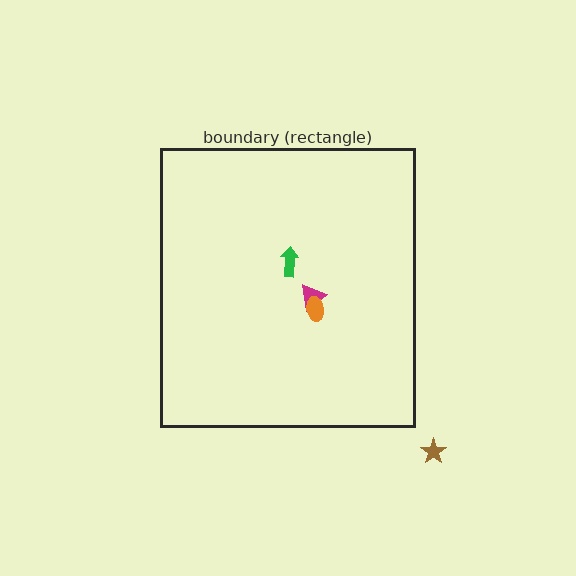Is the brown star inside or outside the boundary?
Outside.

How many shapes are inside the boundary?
3 inside, 1 outside.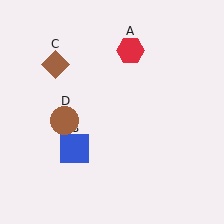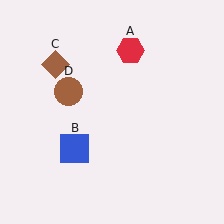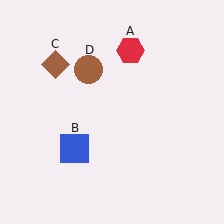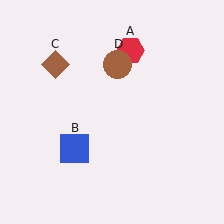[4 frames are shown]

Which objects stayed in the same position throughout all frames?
Red hexagon (object A) and blue square (object B) and brown diamond (object C) remained stationary.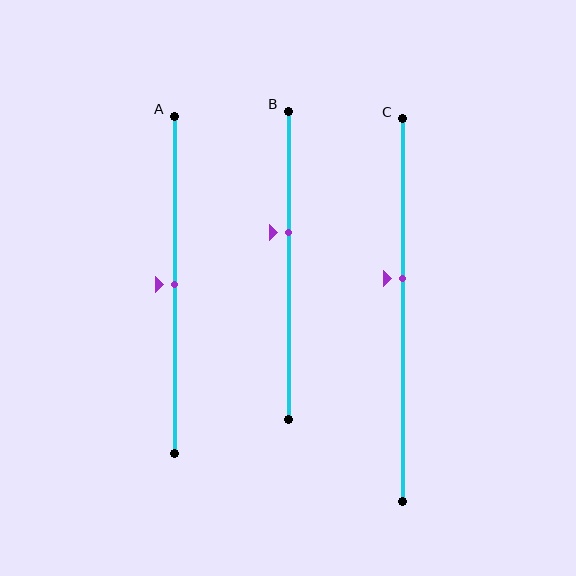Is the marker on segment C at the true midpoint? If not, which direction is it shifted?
No, the marker on segment C is shifted upward by about 8% of the segment length.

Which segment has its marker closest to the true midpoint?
Segment A has its marker closest to the true midpoint.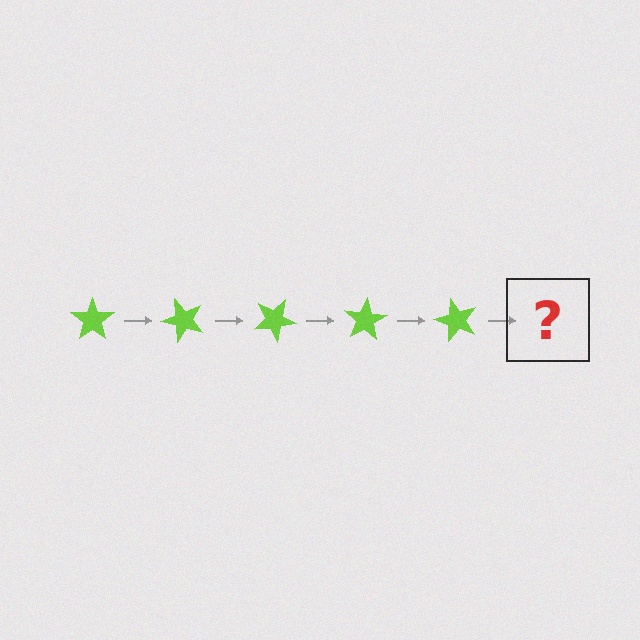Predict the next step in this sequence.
The next step is a lime star rotated 250 degrees.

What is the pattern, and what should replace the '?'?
The pattern is that the star rotates 50 degrees each step. The '?' should be a lime star rotated 250 degrees.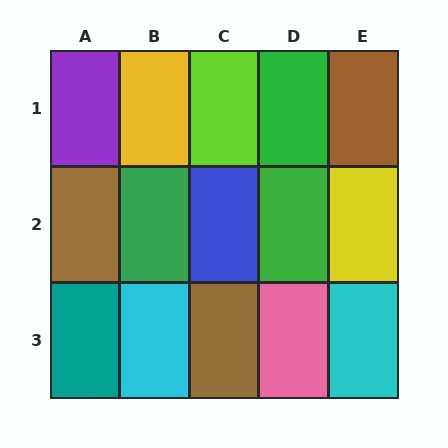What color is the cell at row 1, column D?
Green.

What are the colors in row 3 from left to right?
Teal, cyan, brown, pink, cyan.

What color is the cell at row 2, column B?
Green.